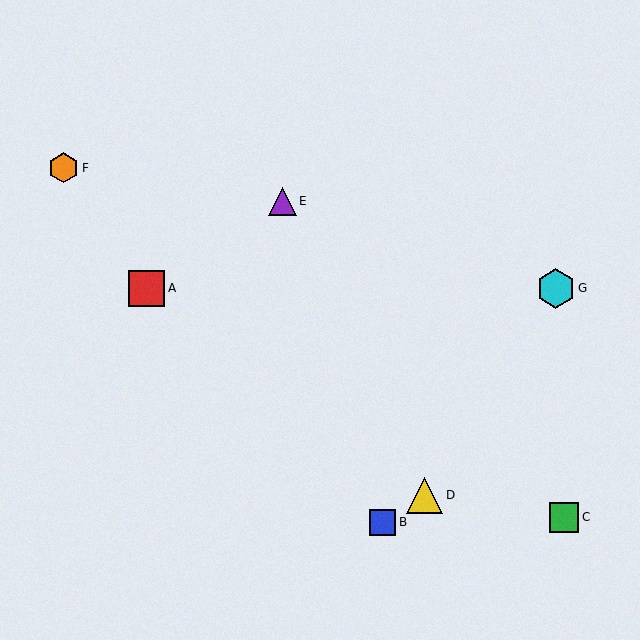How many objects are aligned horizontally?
2 objects (A, G) are aligned horizontally.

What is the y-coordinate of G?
Object G is at y≈288.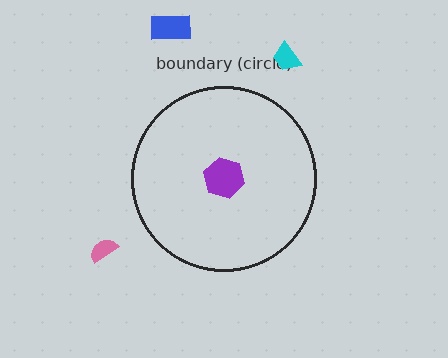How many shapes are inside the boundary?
1 inside, 3 outside.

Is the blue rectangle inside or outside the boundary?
Outside.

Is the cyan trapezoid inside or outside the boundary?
Outside.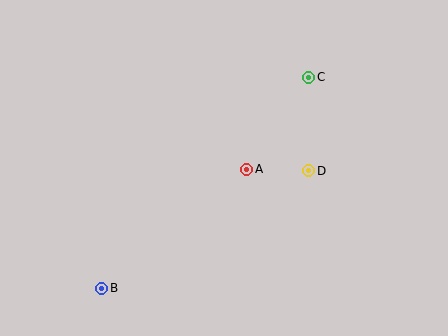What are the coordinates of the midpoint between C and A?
The midpoint between C and A is at (278, 123).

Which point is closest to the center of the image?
Point A at (247, 169) is closest to the center.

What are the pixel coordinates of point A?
Point A is at (247, 169).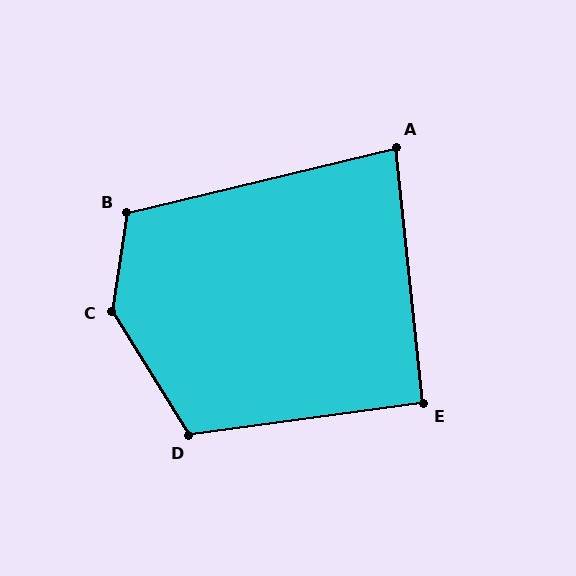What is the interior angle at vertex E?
Approximately 92 degrees (approximately right).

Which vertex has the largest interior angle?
C, at approximately 139 degrees.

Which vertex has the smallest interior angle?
A, at approximately 82 degrees.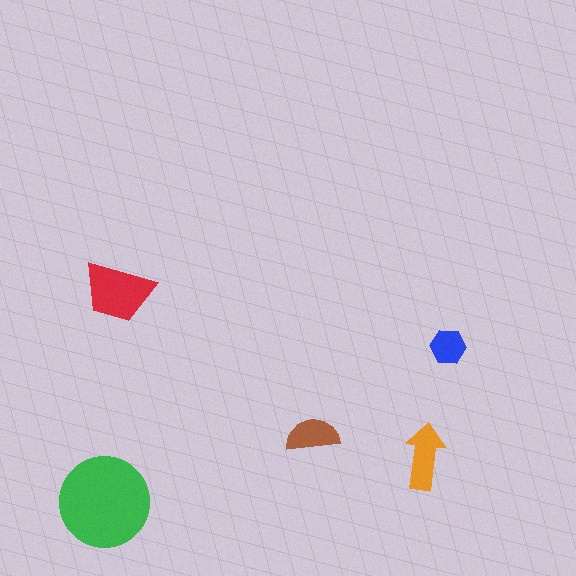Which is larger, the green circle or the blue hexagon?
The green circle.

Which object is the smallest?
The blue hexagon.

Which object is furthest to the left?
The green circle is leftmost.